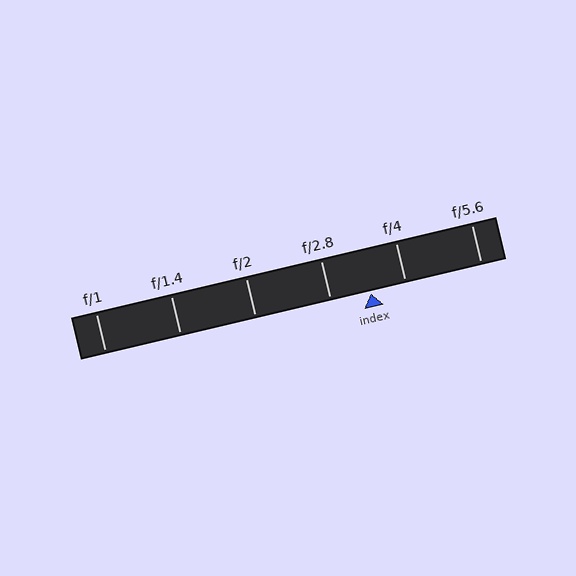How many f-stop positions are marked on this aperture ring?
There are 6 f-stop positions marked.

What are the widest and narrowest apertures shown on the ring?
The widest aperture shown is f/1 and the narrowest is f/5.6.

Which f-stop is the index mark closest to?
The index mark is closest to f/4.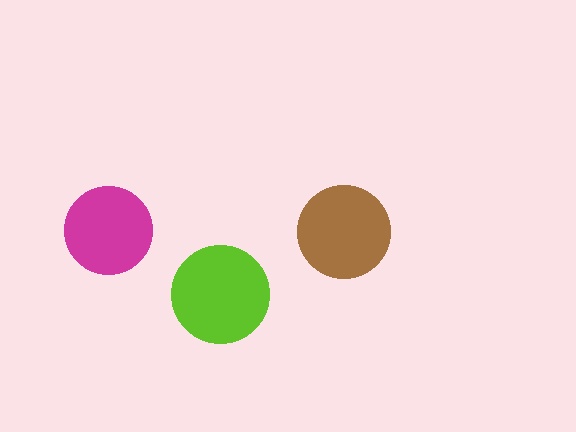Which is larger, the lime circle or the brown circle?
The lime one.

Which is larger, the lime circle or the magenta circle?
The lime one.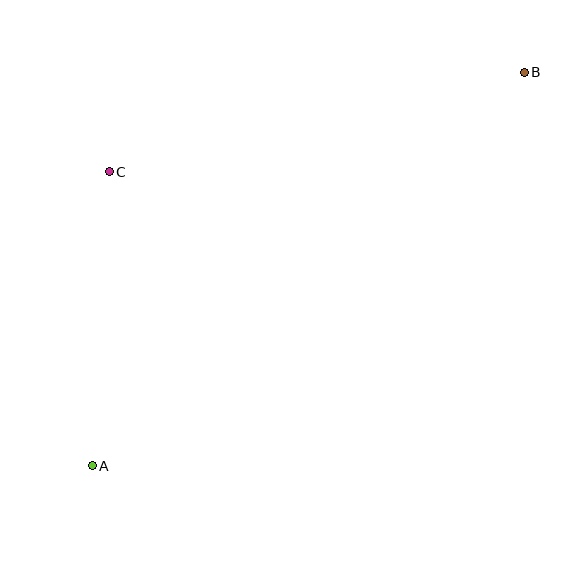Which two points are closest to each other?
Points A and C are closest to each other.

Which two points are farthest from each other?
Points A and B are farthest from each other.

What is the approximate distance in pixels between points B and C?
The distance between B and C is approximately 427 pixels.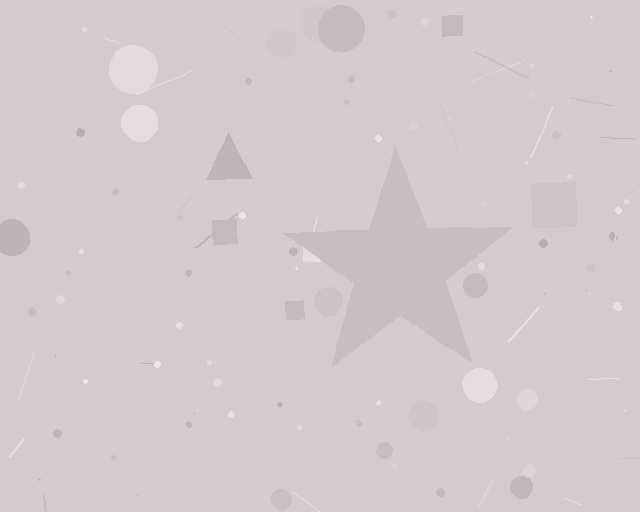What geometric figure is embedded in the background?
A star is embedded in the background.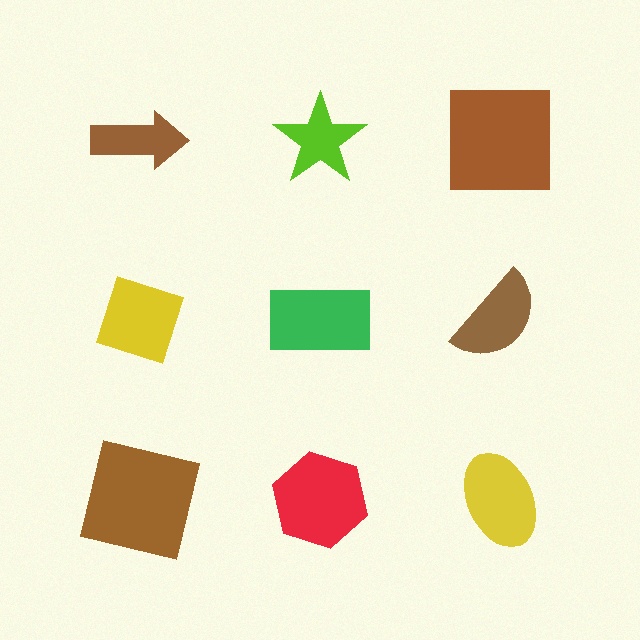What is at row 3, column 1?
A brown square.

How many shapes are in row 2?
3 shapes.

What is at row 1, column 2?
A lime star.